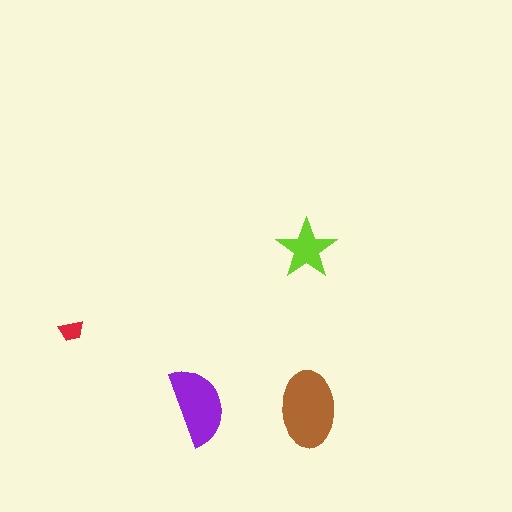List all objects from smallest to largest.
The red trapezoid, the lime star, the purple semicircle, the brown ellipse.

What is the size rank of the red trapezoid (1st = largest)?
4th.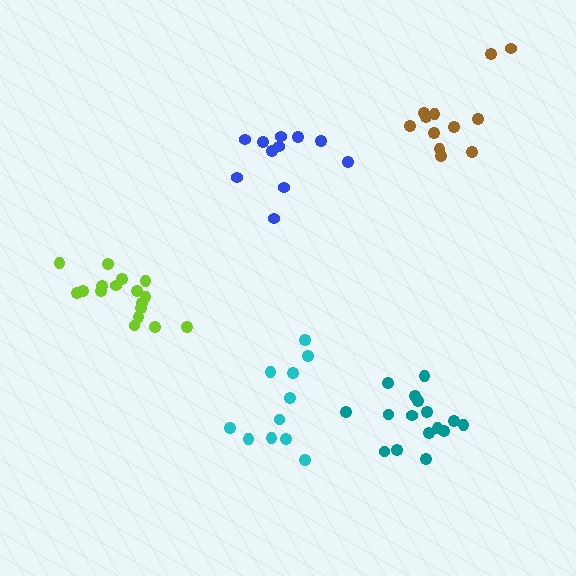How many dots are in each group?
Group 1: 16 dots, Group 2: 11 dots, Group 3: 12 dots, Group 4: 17 dots, Group 5: 11 dots (67 total).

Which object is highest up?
The brown cluster is topmost.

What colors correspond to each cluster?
The clusters are colored: teal, blue, brown, lime, cyan.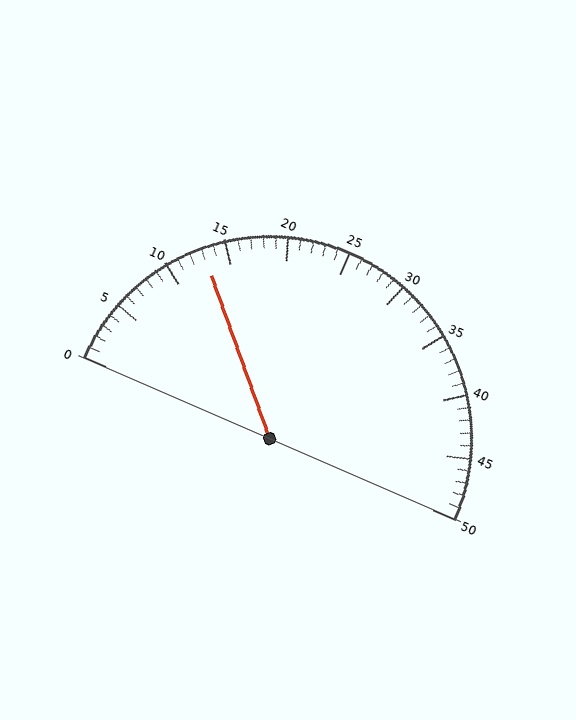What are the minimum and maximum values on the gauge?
The gauge ranges from 0 to 50.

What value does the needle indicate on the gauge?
The needle indicates approximately 13.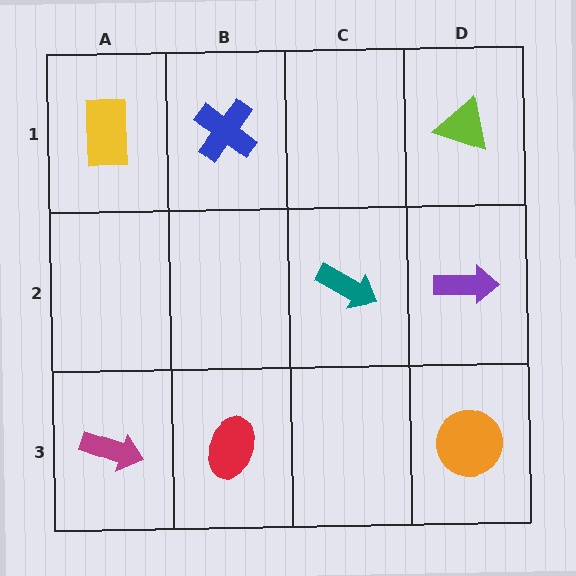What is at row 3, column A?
A magenta arrow.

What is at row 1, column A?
A yellow rectangle.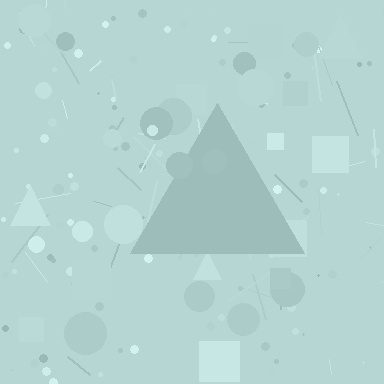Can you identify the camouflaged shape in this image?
The camouflaged shape is a triangle.